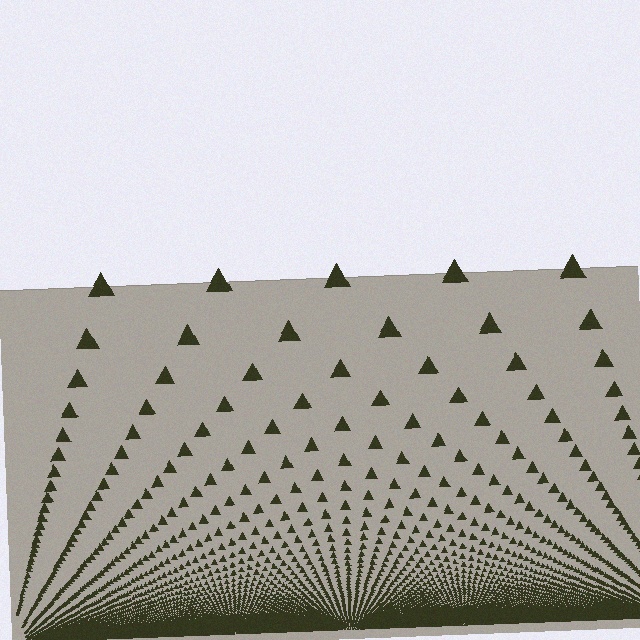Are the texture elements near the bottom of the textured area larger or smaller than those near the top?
Smaller. The gradient is inverted — elements near the bottom are smaller and denser.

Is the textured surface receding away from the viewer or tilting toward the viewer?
The surface appears to tilt toward the viewer. Texture elements get larger and sparser toward the top.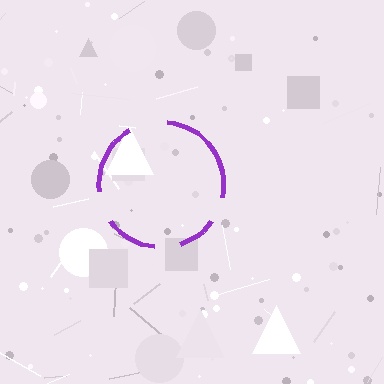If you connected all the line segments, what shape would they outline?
They would outline a circle.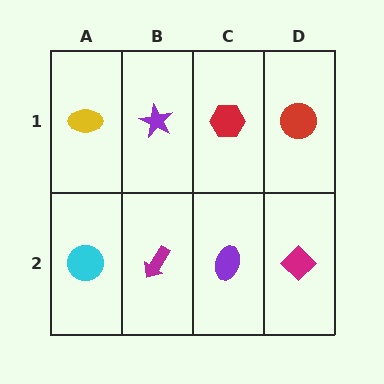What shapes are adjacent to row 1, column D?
A magenta diamond (row 2, column D), a red hexagon (row 1, column C).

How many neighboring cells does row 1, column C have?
3.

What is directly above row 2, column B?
A purple star.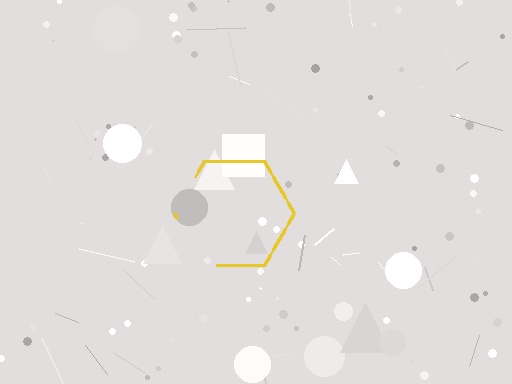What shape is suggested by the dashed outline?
The dashed outline suggests a hexagon.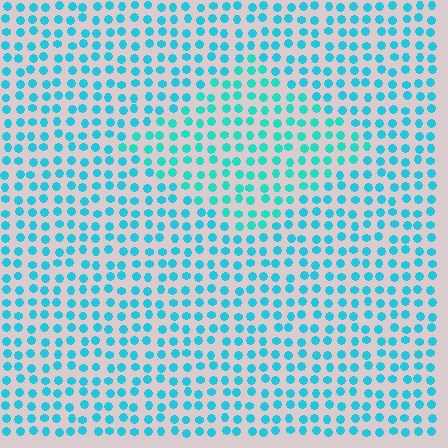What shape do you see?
I see a diamond.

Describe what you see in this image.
The image is filled with small cyan elements in a uniform arrangement. A diamond-shaped region is visible where the elements are tinted to a slightly different hue, forming a subtle color boundary.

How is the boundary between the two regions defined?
The boundary is defined purely by a slight shift in hue (about 17 degrees). Spacing, size, and orientation are identical on both sides.